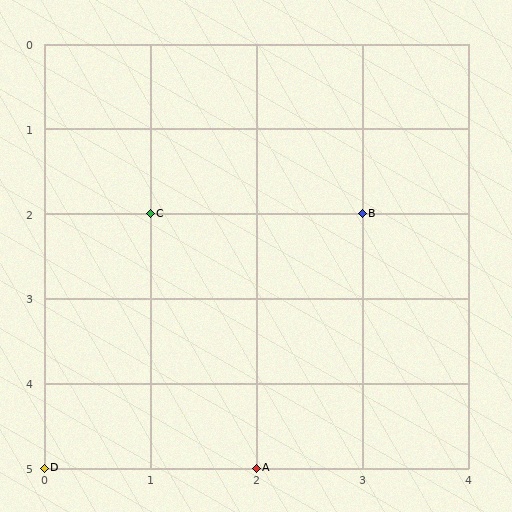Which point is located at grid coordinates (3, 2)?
Point B is at (3, 2).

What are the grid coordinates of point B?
Point B is at grid coordinates (3, 2).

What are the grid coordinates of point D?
Point D is at grid coordinates (0, 5).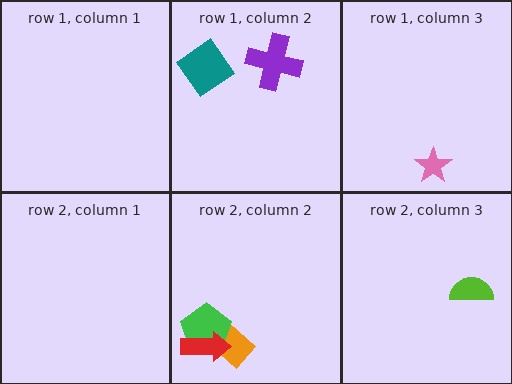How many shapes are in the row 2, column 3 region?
1.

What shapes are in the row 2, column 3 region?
The lime semicircle.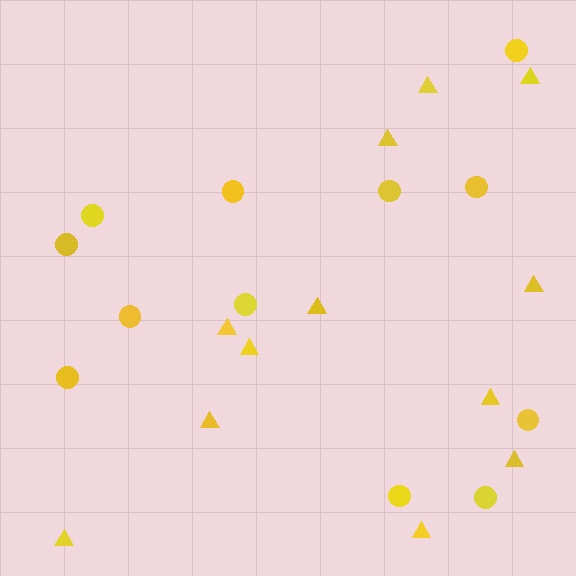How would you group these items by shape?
There are 2 groups: one group of triangles (12) and one group of circles (12).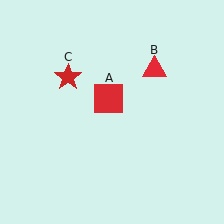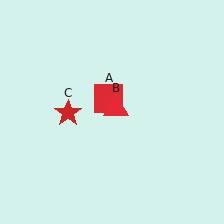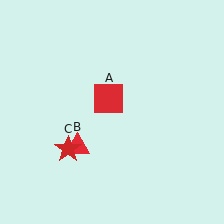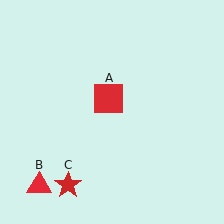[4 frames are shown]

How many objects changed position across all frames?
2 objects changed position: red triangle (object B), red star (object C).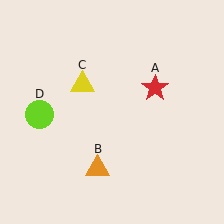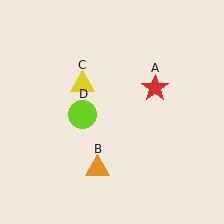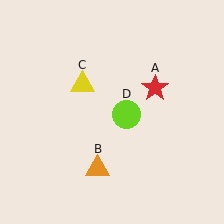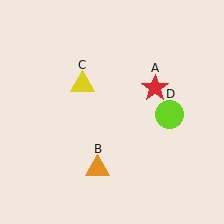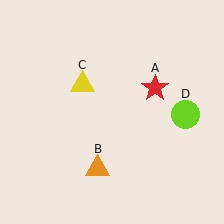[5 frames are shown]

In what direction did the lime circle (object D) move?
The lime circle (object D) moved right.